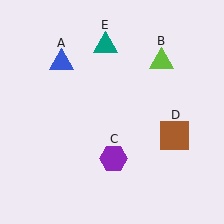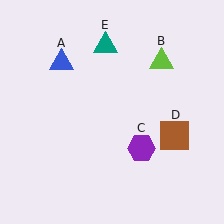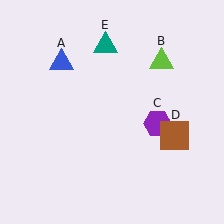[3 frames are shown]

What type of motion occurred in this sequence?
The purple hexagon (object C) rotated counterclockwise around the center of the scene.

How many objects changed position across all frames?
1 object changed position: purple hexagon (object C).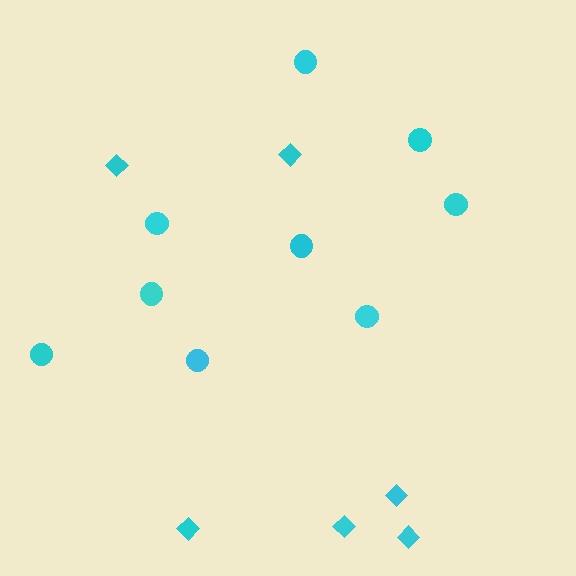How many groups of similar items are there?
There are 2 groups: one group of circles (9) and one group of diamonds (6).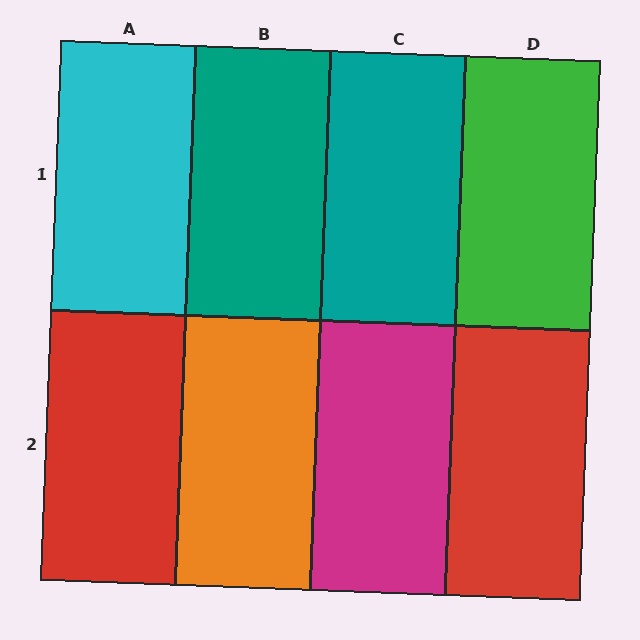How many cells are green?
1 cell is green.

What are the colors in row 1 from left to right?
Cyan, teal, teal, green.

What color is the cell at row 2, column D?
Red.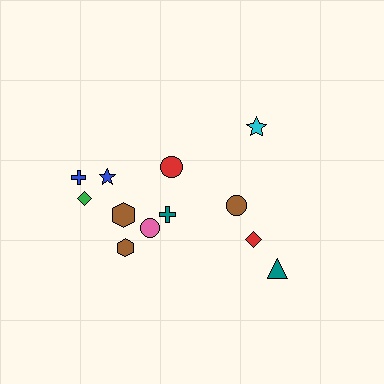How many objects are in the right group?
There are 4 objects.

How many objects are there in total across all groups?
There are 12 objects.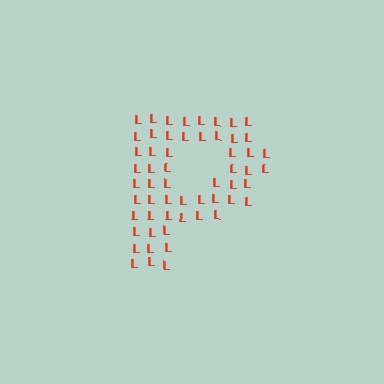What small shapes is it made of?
It is made of small letter L's.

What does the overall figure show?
The overall figure shows the letter P.